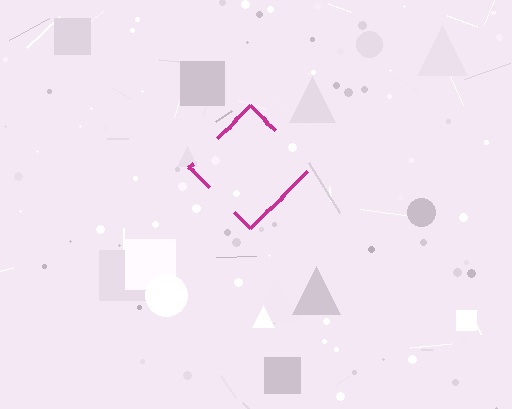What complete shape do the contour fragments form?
The contour fragments form a diamond.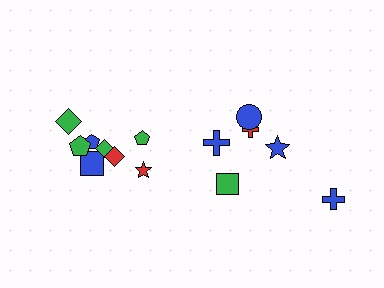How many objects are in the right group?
There are 6 objects.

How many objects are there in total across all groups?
There are 14 objects.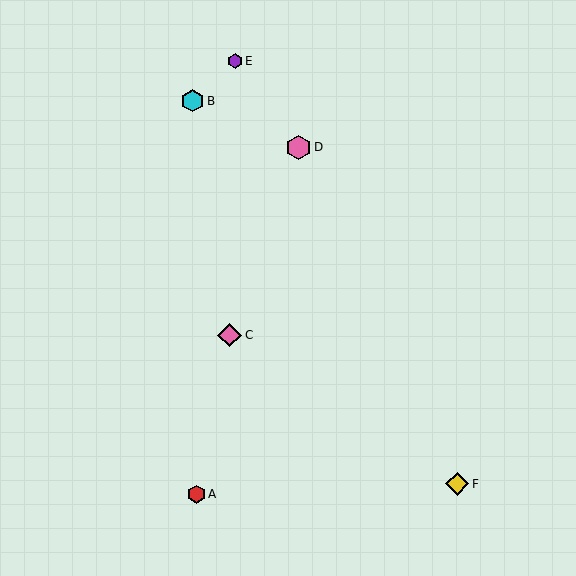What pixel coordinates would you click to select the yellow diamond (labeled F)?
Click at (457, 484) to select the yellow diamond F.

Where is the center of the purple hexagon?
The center of the purple hexagon is at (235, 61).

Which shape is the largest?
The pink hexagon (labeled D) is the largest.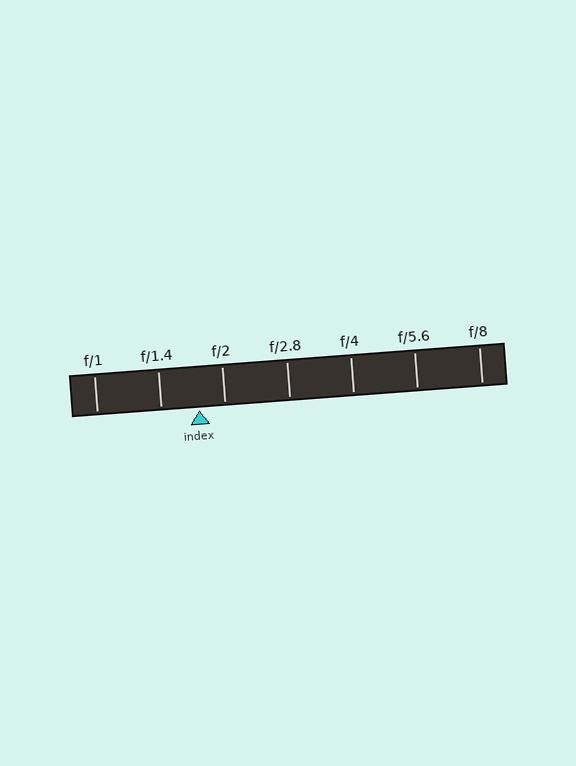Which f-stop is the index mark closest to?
The index mark is closest to f/2.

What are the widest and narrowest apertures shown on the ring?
The widest aperture shown is f/1 and the narrowest is f/8.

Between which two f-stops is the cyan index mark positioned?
The index mark is between f/1.4 and f/2.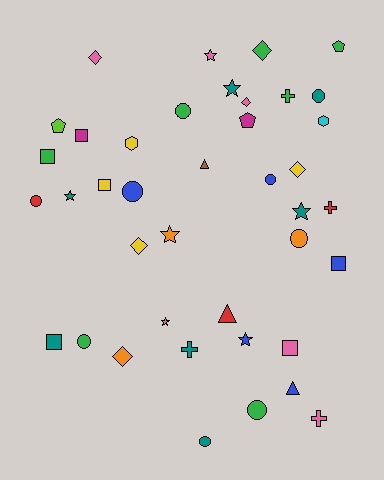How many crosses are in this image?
There are 4 crosses.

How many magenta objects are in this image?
There are 2 magenta objects.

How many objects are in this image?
There are 40 objects.